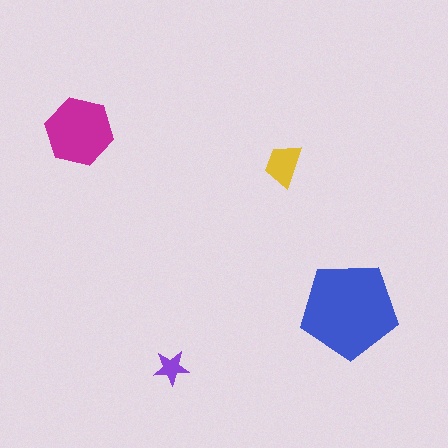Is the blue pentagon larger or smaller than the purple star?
Larger.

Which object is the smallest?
The purple star.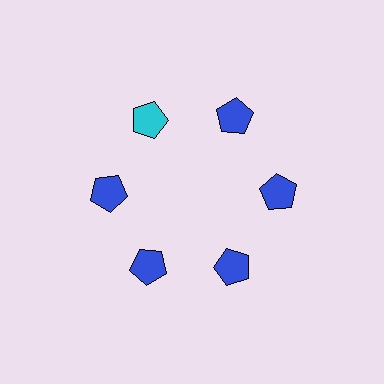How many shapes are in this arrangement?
There are 6 shapes arranged in a ring pattern.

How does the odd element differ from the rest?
It has a different color: cyan instead of blue.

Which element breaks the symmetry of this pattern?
The cyan pentagon at roughly the 11 o'clock position breaks the symmetry. All other shapes are blue pentagons.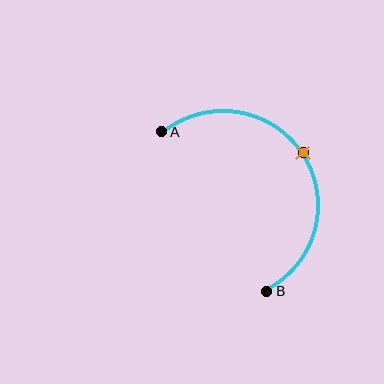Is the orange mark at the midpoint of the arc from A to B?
Yes. The orange mark lies on the arc at equal arc-length from both A and B — it is the arc midpoint.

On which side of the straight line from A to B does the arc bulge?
The arc bulges to the right of the straight line connecting A and B.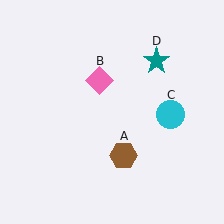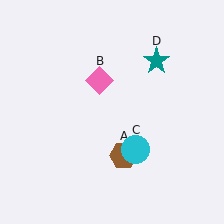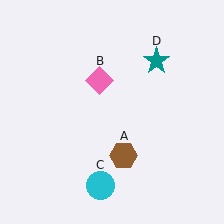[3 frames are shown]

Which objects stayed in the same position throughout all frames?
Brown hexagon (object A) and pink diamond (object B) and teal star (object D) remained stationary.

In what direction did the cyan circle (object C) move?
The cyan circle (object C) moved down and to the left.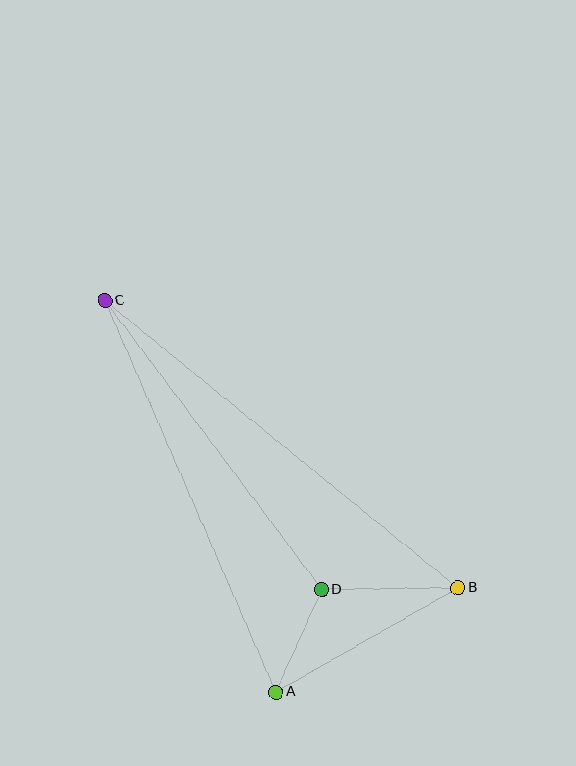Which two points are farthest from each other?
Points B and C are farthest from each other.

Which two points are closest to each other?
Points A and D are closest to each other.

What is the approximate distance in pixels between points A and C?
The distance between A and C is approximately 428 pixels.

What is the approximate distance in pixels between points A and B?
The distance between A and B is approximately 210 pixels.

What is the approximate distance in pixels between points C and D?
The distance between C and D is approximately 361 pixels.